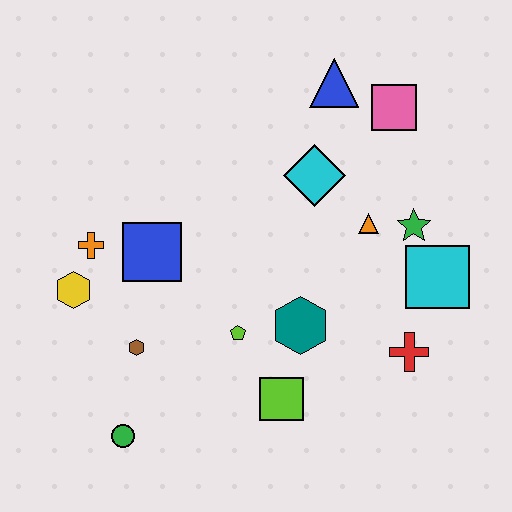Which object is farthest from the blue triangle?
The green circle is farthest from the blue triangle.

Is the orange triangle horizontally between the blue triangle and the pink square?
Yes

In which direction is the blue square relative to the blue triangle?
The blue square is to the left of the blue triangle.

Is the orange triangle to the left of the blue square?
No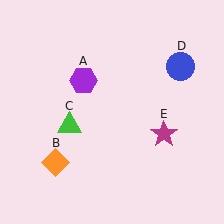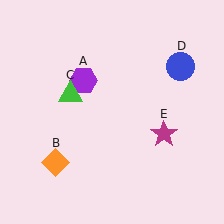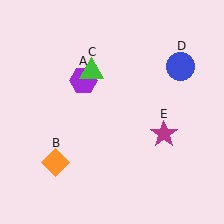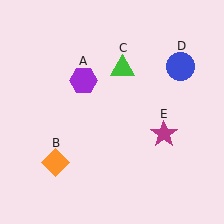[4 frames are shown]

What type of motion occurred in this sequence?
The green triangle (object C) rotated clockwise around the center of the scene.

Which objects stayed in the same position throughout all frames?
Purple hexagon (object A) and orange diamond (object B) and blue circle (object D) and magenta star (object E) remained stationary.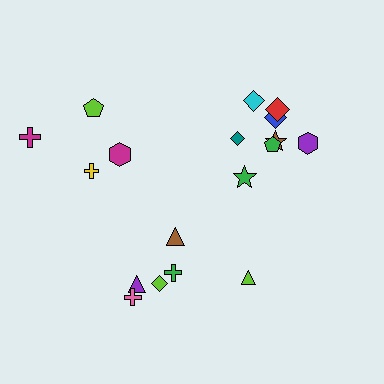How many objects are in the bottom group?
There are 6 objects.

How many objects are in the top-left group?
There are 4 objects.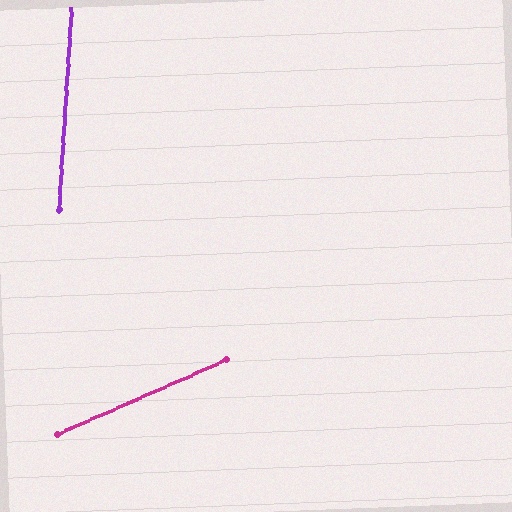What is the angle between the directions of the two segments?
Approximately 63 degrees.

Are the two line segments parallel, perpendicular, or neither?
Neither parallel nor perpendicular — they differ by about 63°.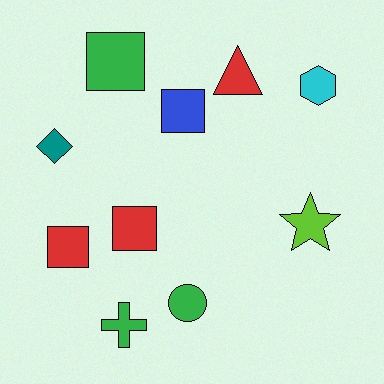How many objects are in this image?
There are 10 objects.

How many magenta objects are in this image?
There are no magenta objects.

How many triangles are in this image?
There is 1 triangle.